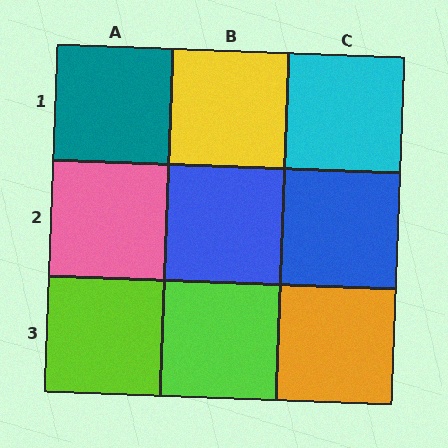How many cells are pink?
1 cell is pink.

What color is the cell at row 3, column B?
Lime.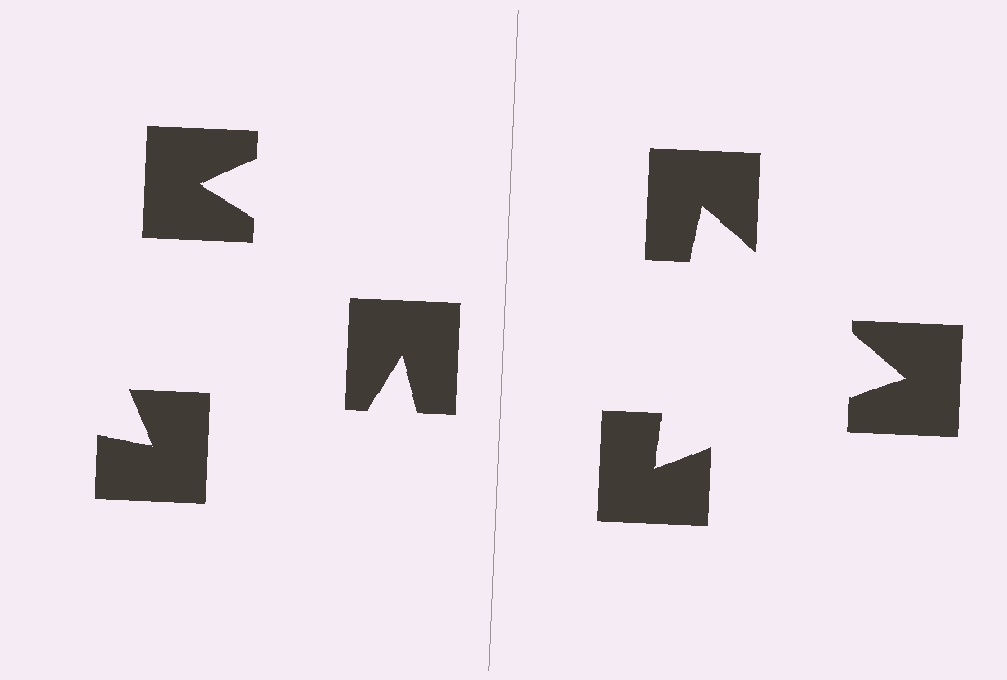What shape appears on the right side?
An illusory triangle.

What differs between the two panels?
The notched squares are positioned identically on both sides; only the wedge orientations differ. On the right they align to a triangle; on the left they are misaligned.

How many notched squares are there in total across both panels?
6 — 3 on each side.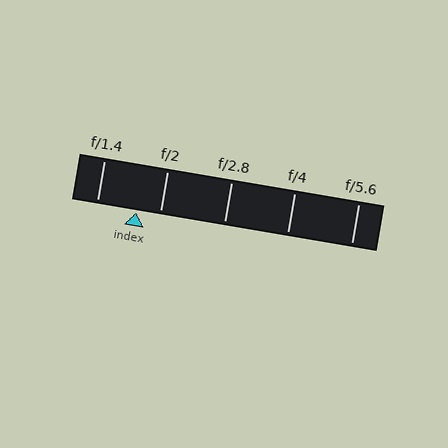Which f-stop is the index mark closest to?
The index mark is closest to f/2.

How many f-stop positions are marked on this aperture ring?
There are 5 f-stop positions marked.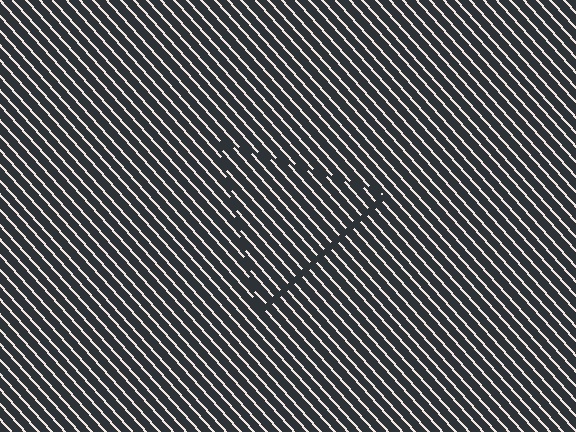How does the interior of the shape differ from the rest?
The interior of the shape contains the same grating, shifted by half a period — the contour is defined by the phase discontinuity where line-ends from the inner and outer gratings abut.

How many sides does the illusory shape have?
3 sides — the line-ends trace a triangle.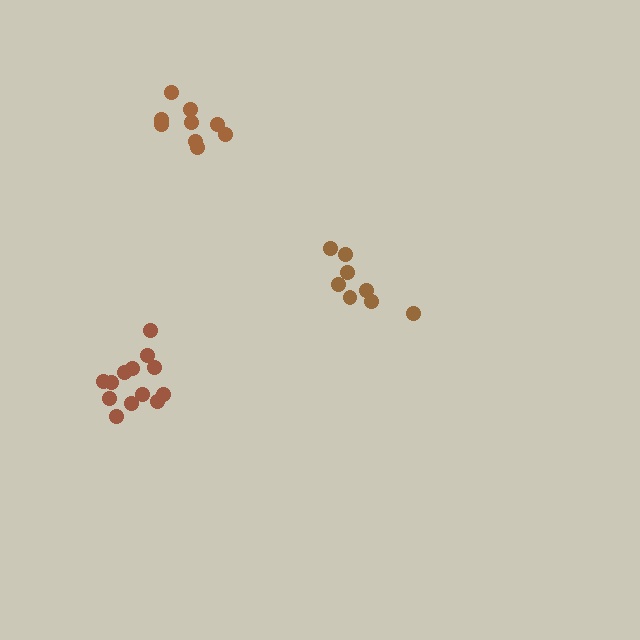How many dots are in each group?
Group 1: 9 dots, Group 2: 13 dots, Group 3: 8 dots (30 total).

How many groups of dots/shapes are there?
There are 3 groups.